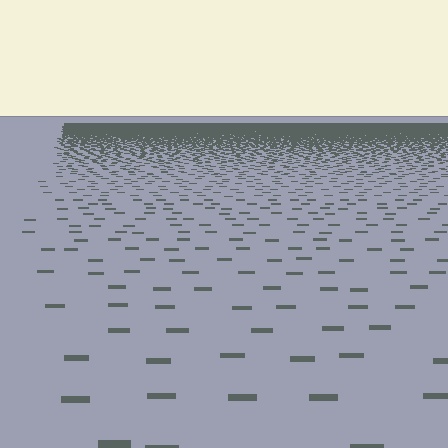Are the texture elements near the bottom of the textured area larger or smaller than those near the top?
Larger. Near the bottom, elements are closer to the viewer and appear at a bigger on-screen size.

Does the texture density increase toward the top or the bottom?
Density increases toward the top.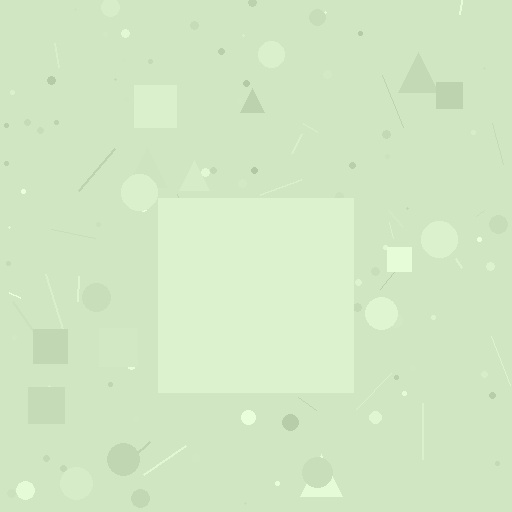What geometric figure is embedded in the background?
A square is embedded in the background.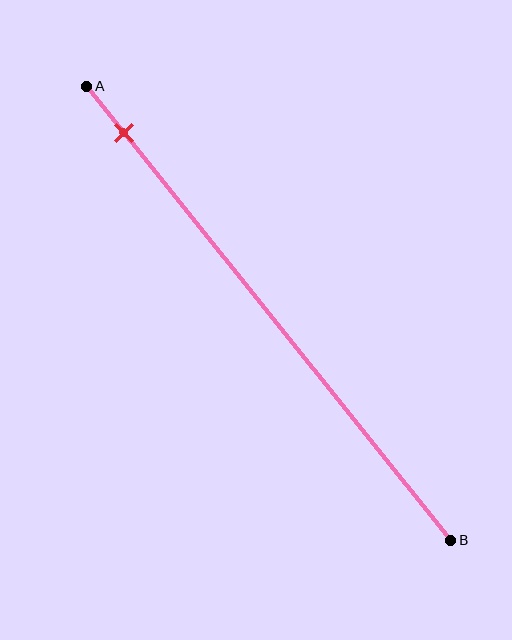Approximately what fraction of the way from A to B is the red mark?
The red mark is approximately 10% of the way from A to B.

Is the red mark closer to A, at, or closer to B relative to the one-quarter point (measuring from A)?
The red mark is closer to point A than the one-quarter point of segment AB.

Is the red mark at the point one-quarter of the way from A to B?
No, the mark is at about 10% from A, not at the 25% one-quarter point.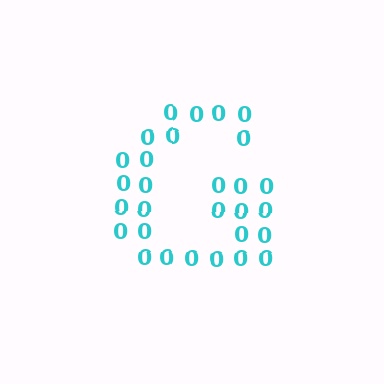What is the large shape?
The large shape is the letter G.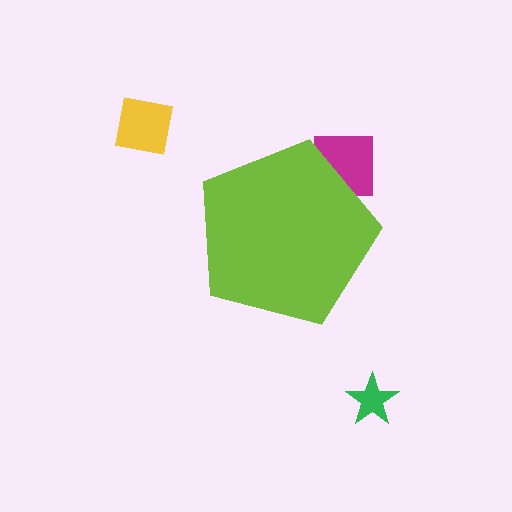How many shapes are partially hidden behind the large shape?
1 shape is partially hidden.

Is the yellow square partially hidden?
No, the yellow square is fully visible.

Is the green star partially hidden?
No, the green star is fully visible.